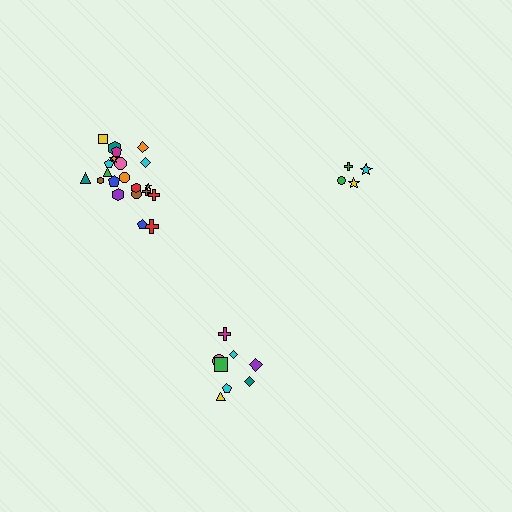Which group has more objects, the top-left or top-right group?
The top-left group.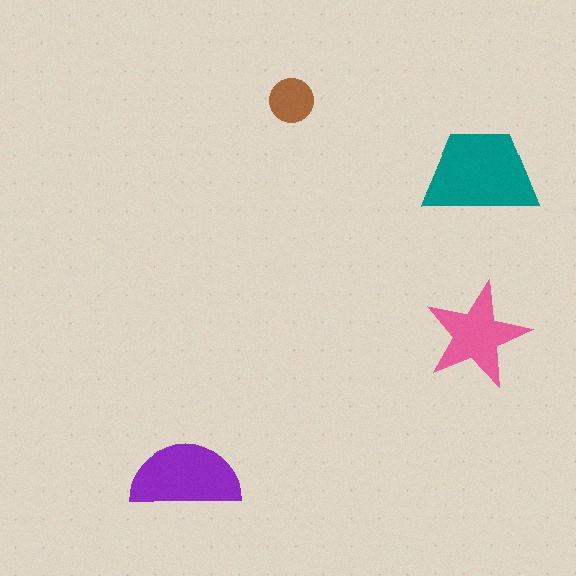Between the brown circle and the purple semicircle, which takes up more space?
The purple semicircle.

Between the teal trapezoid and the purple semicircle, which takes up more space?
The teal trapezoid.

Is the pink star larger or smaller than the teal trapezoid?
Smaller.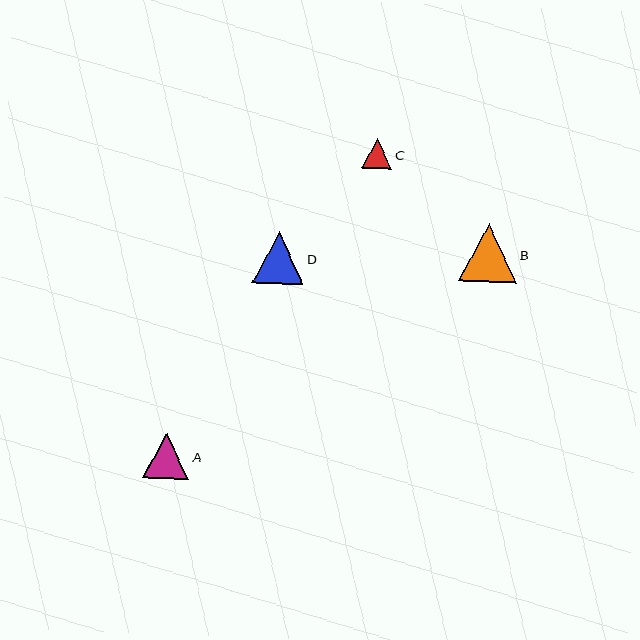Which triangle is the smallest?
Triangle C is the smallest with a size of approximately 31 pixels.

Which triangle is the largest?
Triangle B is the largest with a size of approximately 58 pixels.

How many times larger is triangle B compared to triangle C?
Triangle B is approximately 1.9 times the size of triangle C.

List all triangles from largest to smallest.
From largest to smallest: B, D, A, C.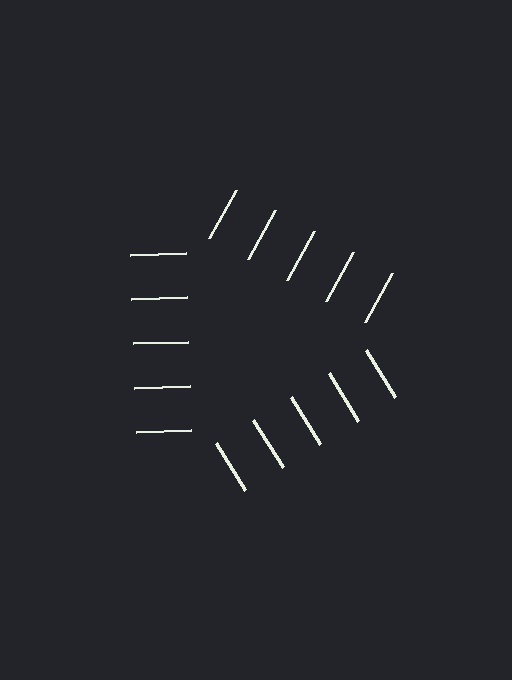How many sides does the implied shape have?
3 sides — the line-ends trace a triangle.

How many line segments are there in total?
15 — 5 along each of the 3 edges.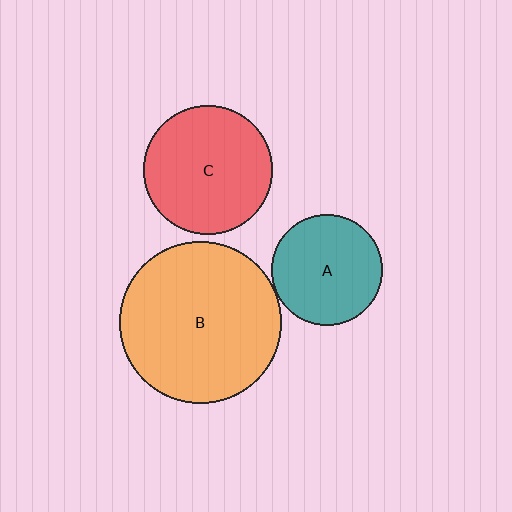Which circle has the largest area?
Circle B (orange).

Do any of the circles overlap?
No, none of the circles overlap.